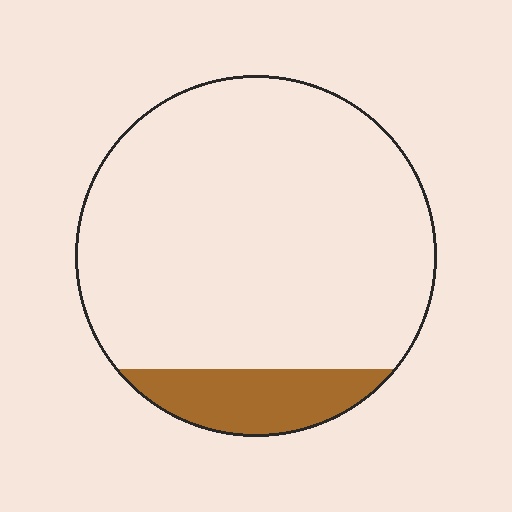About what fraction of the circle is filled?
About one eighth (1/8).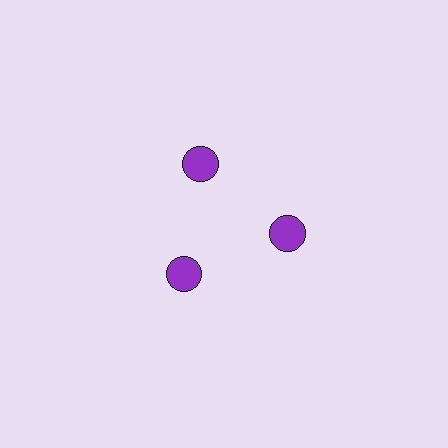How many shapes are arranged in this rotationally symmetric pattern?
There are 3 shapes, arranged in 3 groups of 1.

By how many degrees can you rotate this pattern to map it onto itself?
The pattern maps onto itself every 120 degrees of rotation.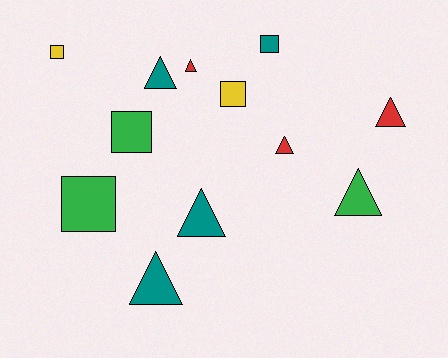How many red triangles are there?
There are 3 red triangles.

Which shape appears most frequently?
Triangle, with 7 objects.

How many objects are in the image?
There are 12 objects.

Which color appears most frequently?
Teal, with 4 objects.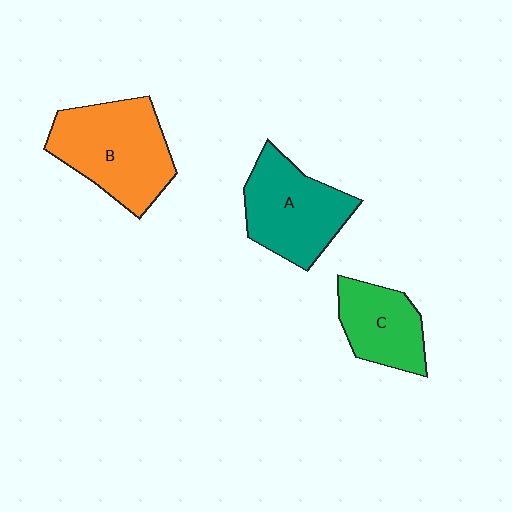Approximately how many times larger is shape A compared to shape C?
Approximately 1.4 times.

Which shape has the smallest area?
Shape C (green).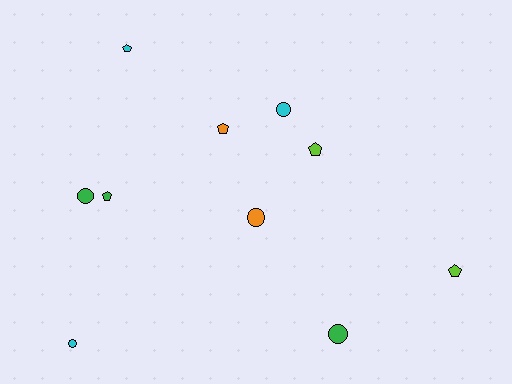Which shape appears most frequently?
Pentagon, with 5 objects.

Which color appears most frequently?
Cyan, with 3 objects.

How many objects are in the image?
There are 10 objects.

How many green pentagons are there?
There is 1 green pentagon.